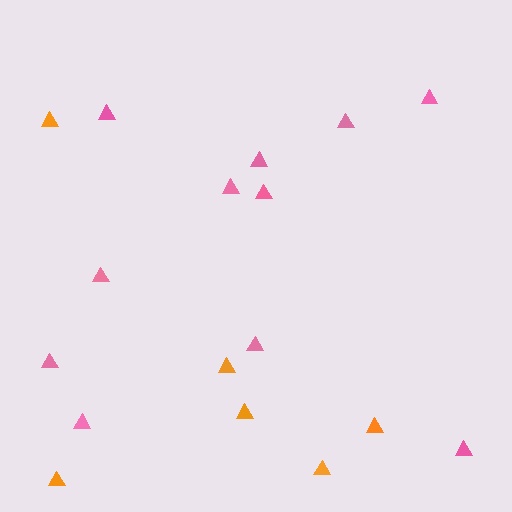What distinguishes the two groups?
There are 2 groups: one group of pink triangles (11) and one group of orange triangles (6).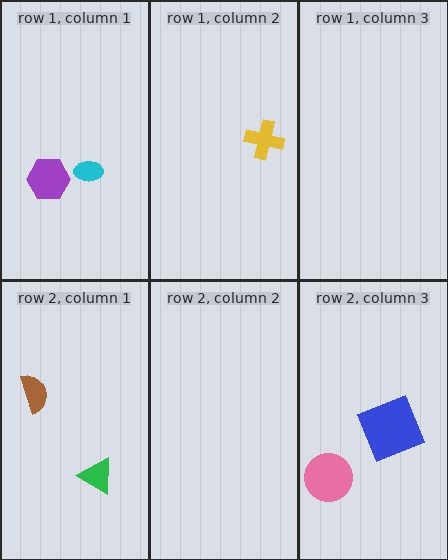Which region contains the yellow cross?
The row 1, column 2 region.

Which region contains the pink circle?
The row 2, column 3 region.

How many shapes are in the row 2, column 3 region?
2.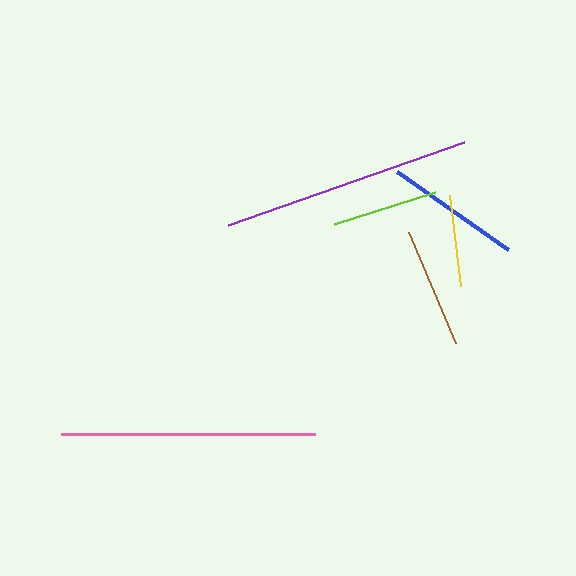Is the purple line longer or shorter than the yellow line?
The purple line is longer than the yellow line.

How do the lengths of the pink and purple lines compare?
The pink and purple lines are approximately the same length.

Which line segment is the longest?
The pink line is the longest at approximately 254 pixels.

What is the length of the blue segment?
The blue segment is approximately 135 pixels long.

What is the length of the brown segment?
The brown segment is approximately 121 pixels long.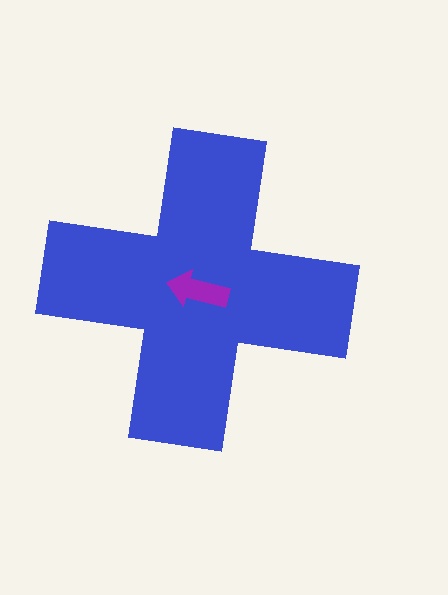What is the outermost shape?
The blue cross.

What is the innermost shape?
The purple arrow.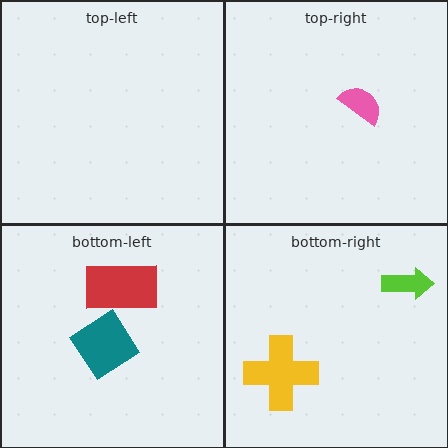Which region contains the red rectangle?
The bottom-left region.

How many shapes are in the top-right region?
1.